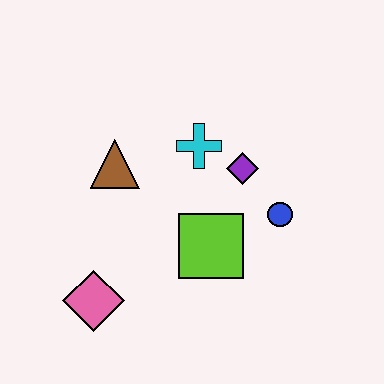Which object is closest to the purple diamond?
The cyan cross is closest to the purple diamond.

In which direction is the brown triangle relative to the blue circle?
The brown triangle is to the left of the blue circle.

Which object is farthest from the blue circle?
The pink diamond is farthest from the blue circle.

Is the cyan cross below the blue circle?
No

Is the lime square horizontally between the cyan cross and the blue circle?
Yes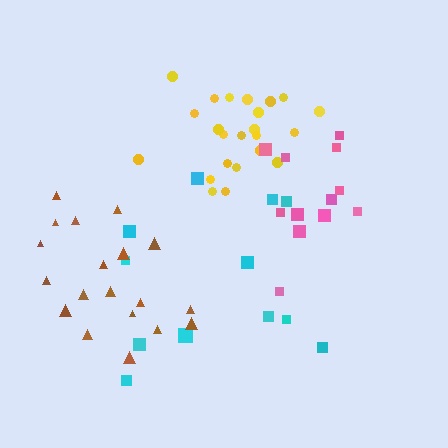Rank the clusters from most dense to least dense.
yellow, brown, pink, cyan.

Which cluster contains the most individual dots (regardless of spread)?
Yellow (23).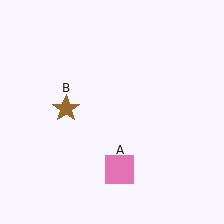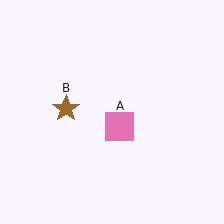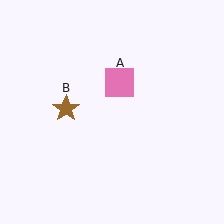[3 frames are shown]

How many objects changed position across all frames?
1 object changed position: pink square (object A).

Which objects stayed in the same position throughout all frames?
Brown star (object B) remained stationary.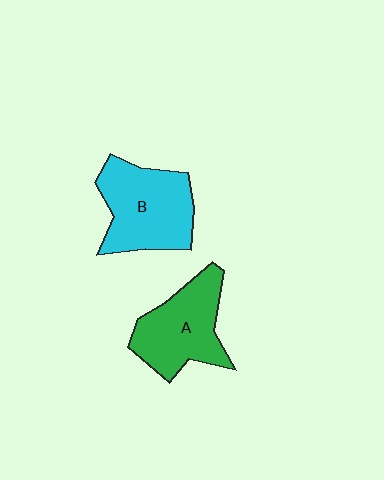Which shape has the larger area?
Shape B (cyan).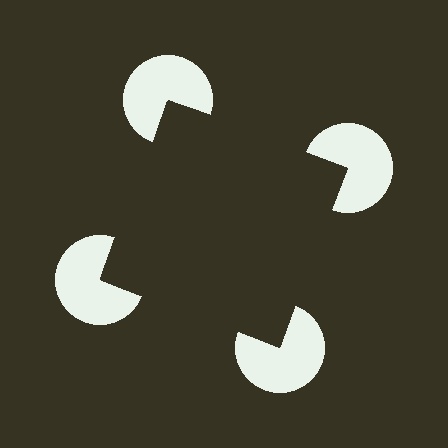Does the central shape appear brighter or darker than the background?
It typically appears slightly darker than the background, even though no actual brightness change is drawn.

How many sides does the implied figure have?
4 sides.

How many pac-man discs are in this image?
There are 4 — one at each vertex of the illusory square.